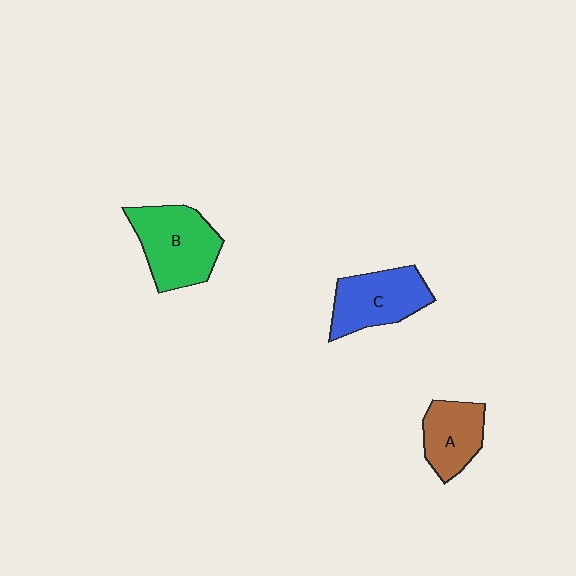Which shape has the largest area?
Shape B (green).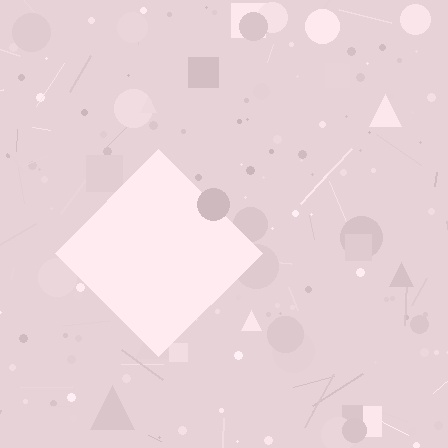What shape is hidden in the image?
A diamond is hidden in the image.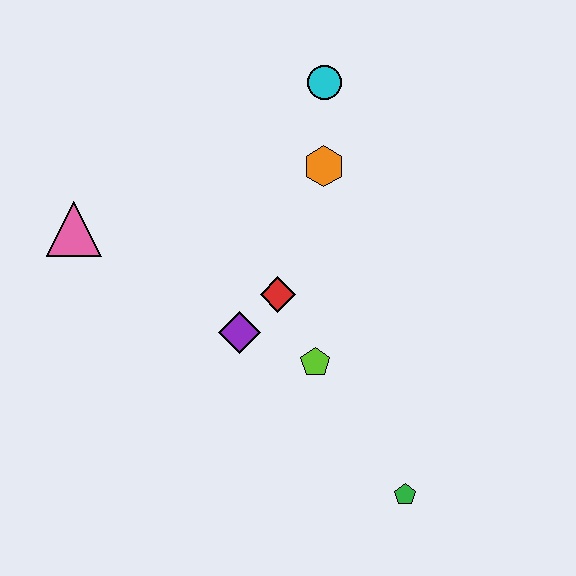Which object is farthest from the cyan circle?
The green pentagon is farthest from the cyan circle.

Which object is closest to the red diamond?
The purple diamond is closest to the red diamond.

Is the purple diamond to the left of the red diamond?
Yes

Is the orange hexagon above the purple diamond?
Yes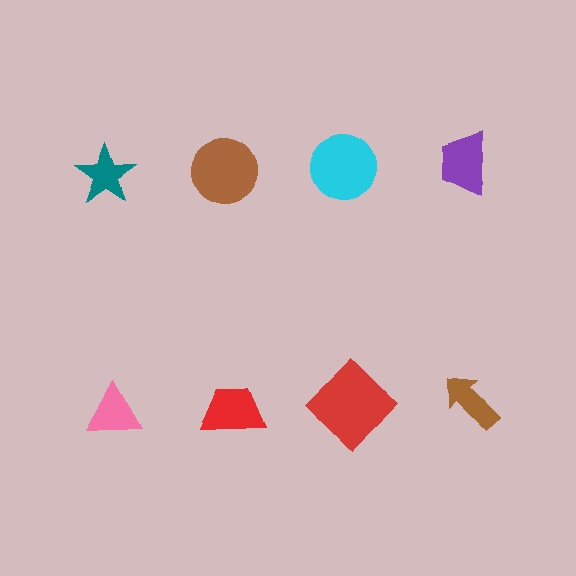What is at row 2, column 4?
A brown arrow.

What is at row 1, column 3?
A cyan circle.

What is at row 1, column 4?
A purple trapezoid.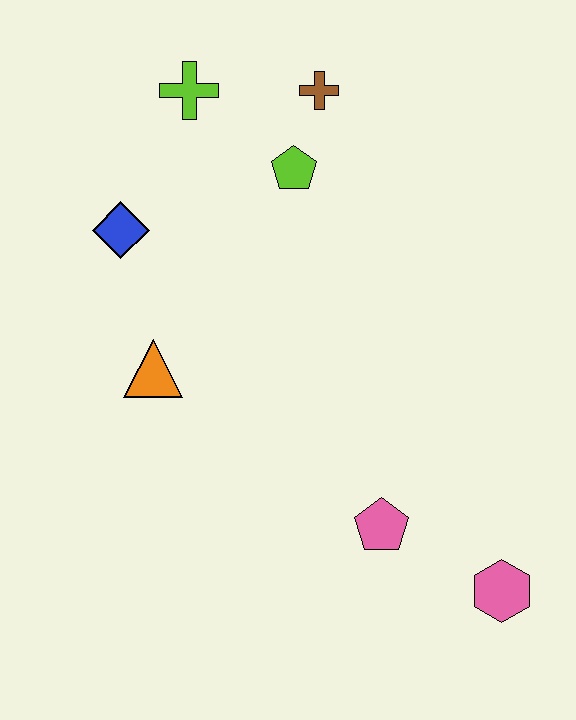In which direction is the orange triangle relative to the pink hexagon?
The orange triangle is to the left of the pink hexagon.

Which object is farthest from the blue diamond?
The pink hexagon is farthest from the blue diamond.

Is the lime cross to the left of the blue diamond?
No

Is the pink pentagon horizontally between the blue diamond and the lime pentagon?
No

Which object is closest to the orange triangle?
The blue diamond is closest to the orange triangle.